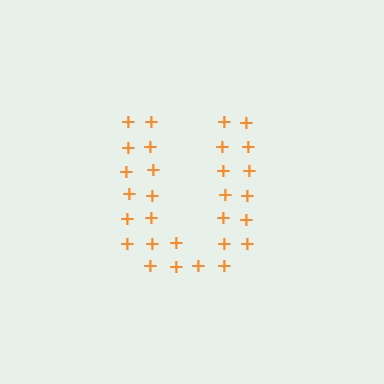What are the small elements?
The small elements are plus signs.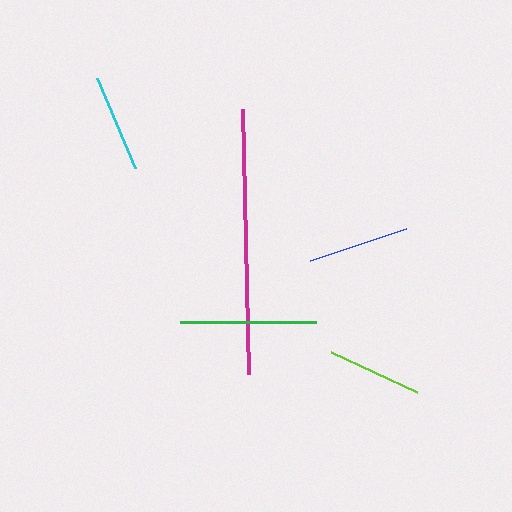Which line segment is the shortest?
The lime line is the shortest at approximately 94 pixels.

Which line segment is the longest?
The magenta line is the longest at approximately 265 pixels.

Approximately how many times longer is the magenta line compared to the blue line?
The magenta line is approximately 2.6 times the length of the blue line.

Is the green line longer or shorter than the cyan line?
The green line is longer than the cyan line.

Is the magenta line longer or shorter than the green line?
The magenta line is longer than the green line.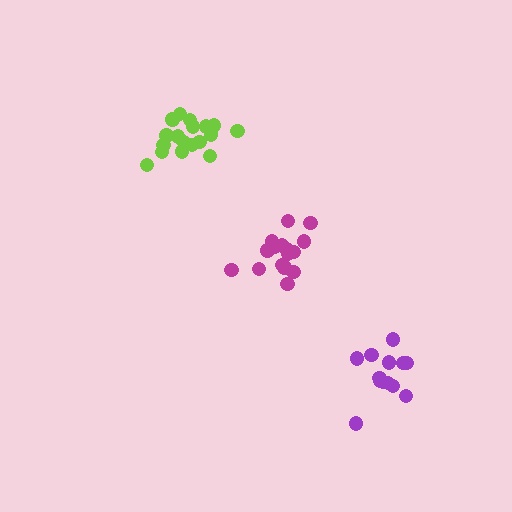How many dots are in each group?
Group 1: 13 dots, Group 2: 18 dots, Group 3: 16 dots (47 total).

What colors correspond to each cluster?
The clusters are colored: purple, lime, magenta.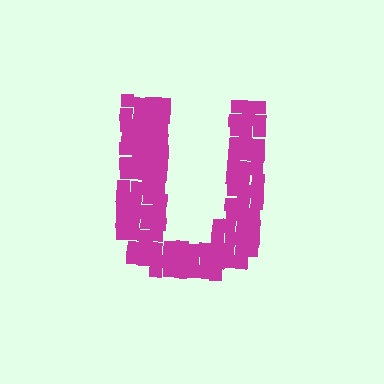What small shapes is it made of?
It is made of small squares.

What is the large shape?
The large shape is the letter U.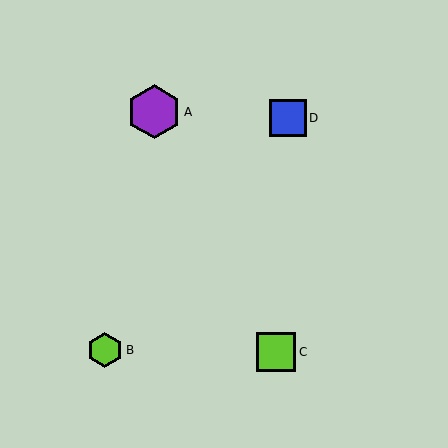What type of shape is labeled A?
Shape A is a purple hexagon.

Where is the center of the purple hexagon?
The center of the purple hexagon is at (154, 112).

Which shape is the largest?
The purple hexagon (labeled A) is the largest.